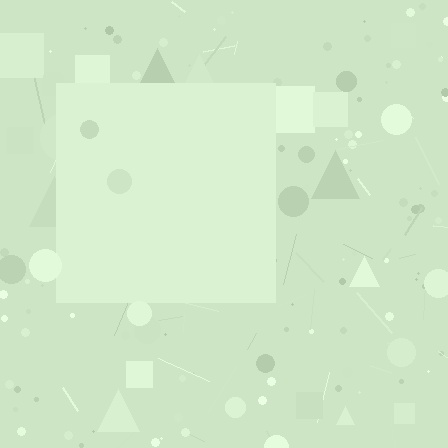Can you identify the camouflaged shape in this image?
The camouflaged shape is a square.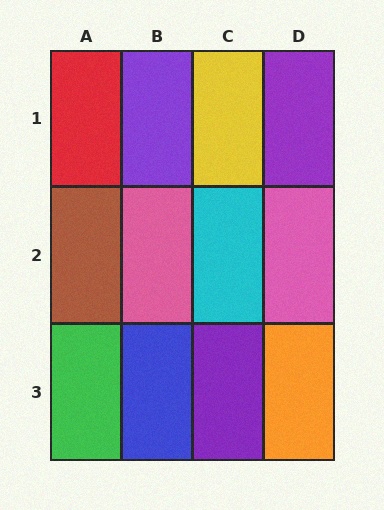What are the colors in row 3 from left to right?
Green, blue, purple, orange.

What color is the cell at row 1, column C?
Yellow.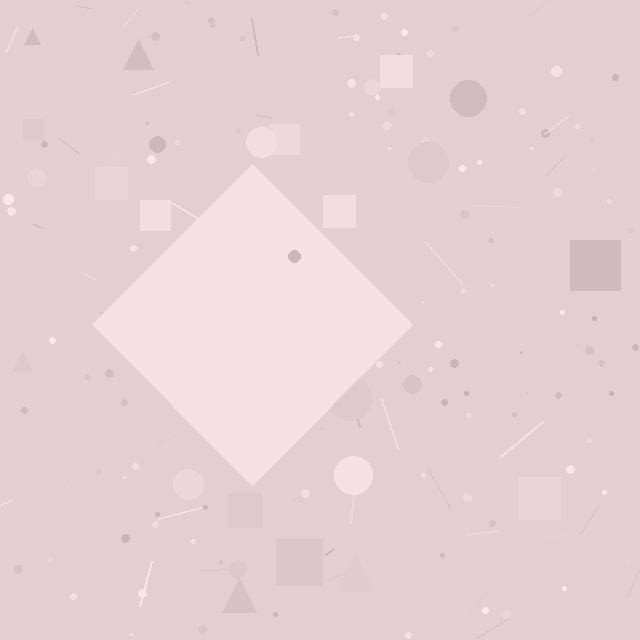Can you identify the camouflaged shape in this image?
The camouflaged shape is a diamond.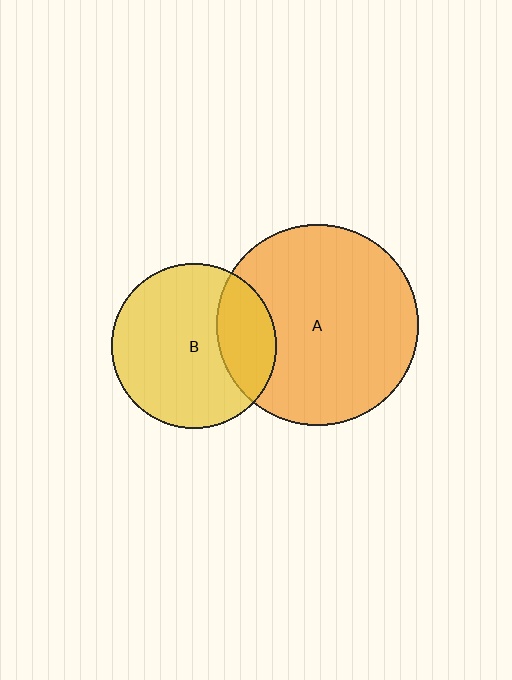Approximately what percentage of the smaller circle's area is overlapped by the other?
Approximately 25%.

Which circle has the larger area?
Circle A (orange).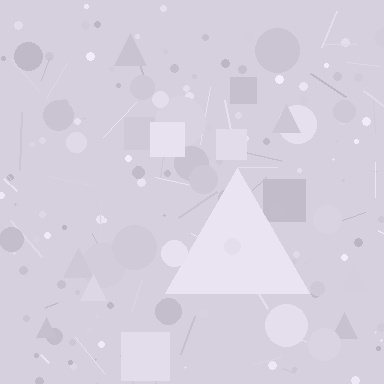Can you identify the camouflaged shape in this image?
The camouflaged shape is a triangle.